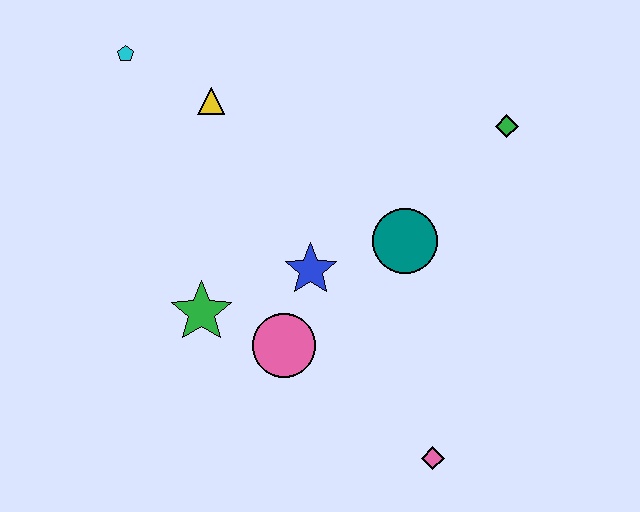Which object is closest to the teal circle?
The blue star is closest to the teal circle.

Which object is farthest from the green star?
The green diamond is farthest from the green star.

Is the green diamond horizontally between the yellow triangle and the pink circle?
No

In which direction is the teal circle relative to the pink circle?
The teal circle is to the right of the pink circle.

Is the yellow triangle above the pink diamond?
Yes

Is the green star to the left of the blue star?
Yes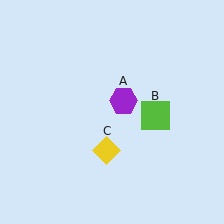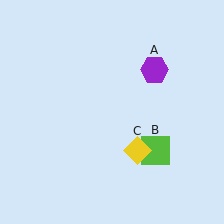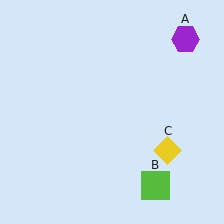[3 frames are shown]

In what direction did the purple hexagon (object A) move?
The purple hexagon (object A) moved up and to the right.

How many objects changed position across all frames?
3 objects changed position: purple hexagon (object A), lime square (object B), yellow diamond (object C).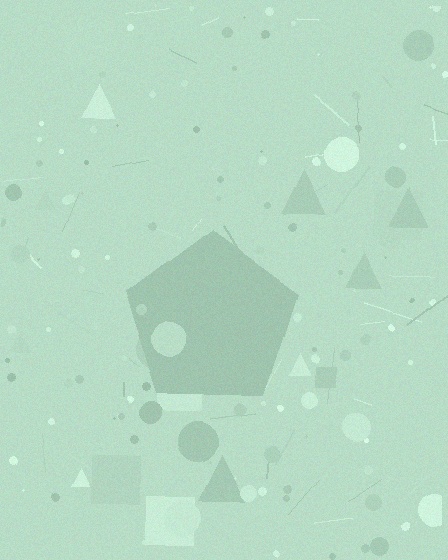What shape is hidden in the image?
A pentagon is hidden in the image.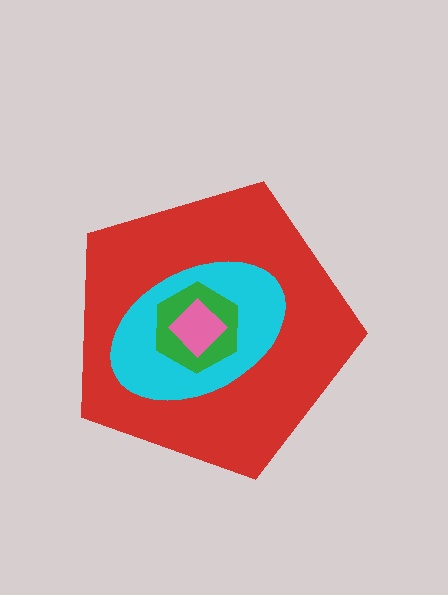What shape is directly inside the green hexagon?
The pink diamond.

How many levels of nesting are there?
4.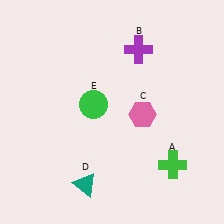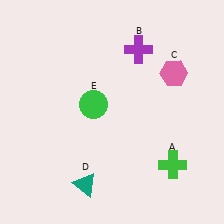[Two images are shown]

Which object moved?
The pink hexagon (C) moved up.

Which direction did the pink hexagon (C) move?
The pink hexagon (C) moved up.